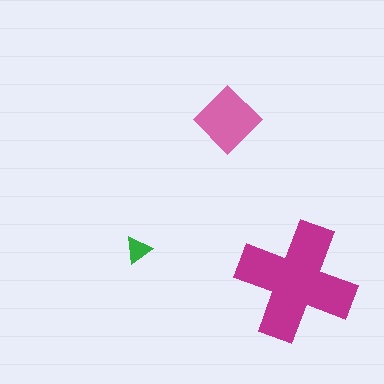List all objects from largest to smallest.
The magenta cross, the pink diamond, the green triangle.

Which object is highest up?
The pink diamond is topmost.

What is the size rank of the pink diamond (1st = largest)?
2nd.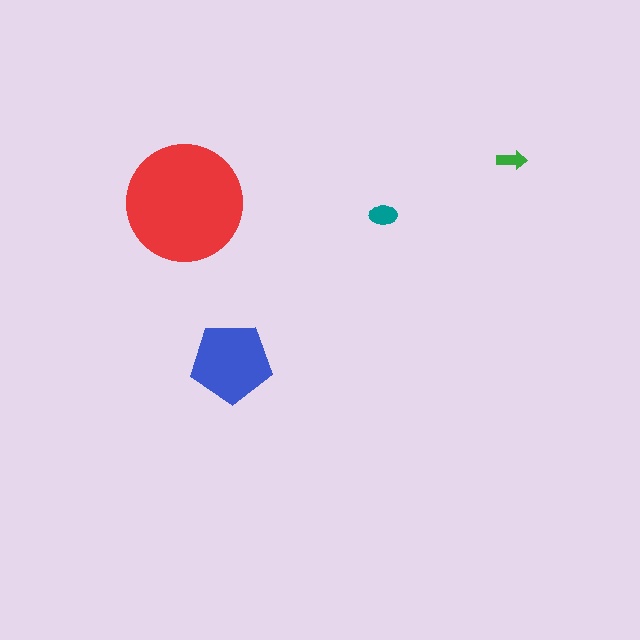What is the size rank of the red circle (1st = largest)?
1st.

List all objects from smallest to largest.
The green arrow, the teal ellipse, the blue pentagon, the red circle.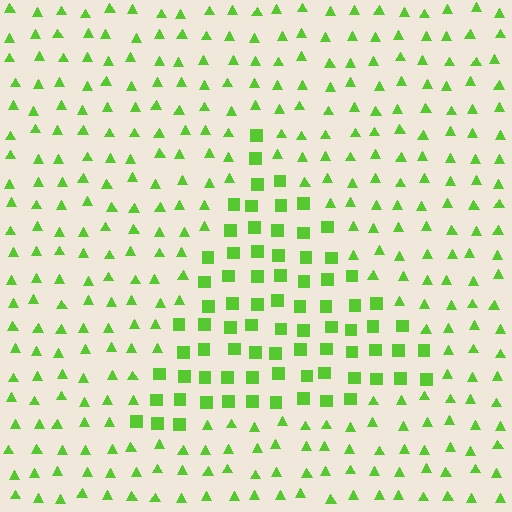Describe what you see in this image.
The image is filled with small lime elements arranged in a uniform grid. A triangle-shaped region contains squares, while the surrounding area contains triangles. The boundary is defined purely by the change in element shape.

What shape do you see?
I see a triangle.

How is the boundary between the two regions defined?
The boundary is defined by a change in element shape: squares inside vs. triangles outside. All elements share the same color and spacing.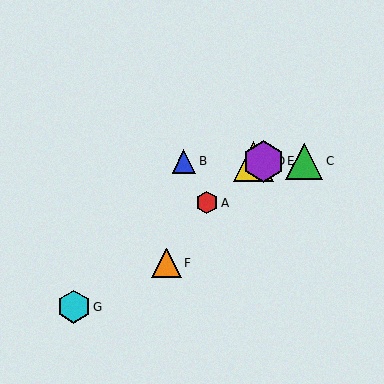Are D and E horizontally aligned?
Yes, both are at y≈161.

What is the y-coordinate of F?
Object F is at y≈263.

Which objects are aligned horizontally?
Objects B, C, D, E are aligned horizontally.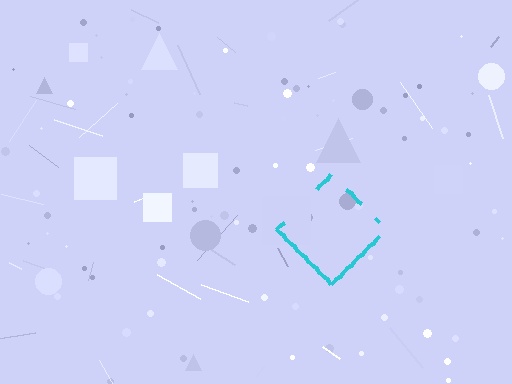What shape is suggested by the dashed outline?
The dashed outline suggests a diamond.